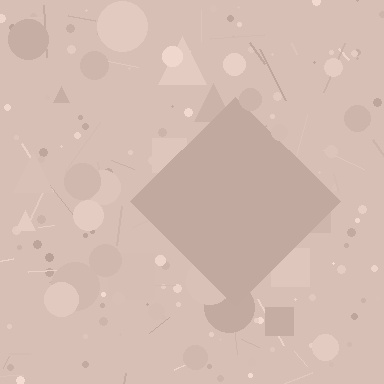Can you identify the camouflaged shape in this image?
The camouflaged shape is a diamond.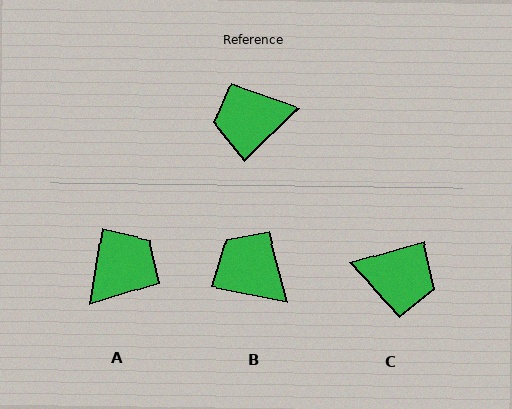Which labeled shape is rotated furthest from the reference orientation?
C, about 152 degrees away.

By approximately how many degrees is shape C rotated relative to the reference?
Approximately 152 degrees counter-clockwise.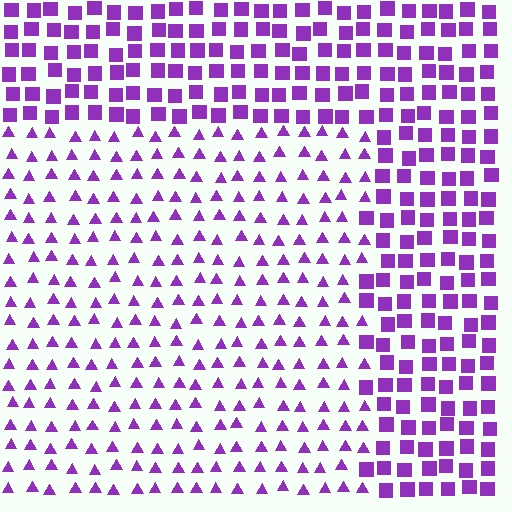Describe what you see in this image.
The image is filled with small purple elements arranged in a uniform grid. A rectangle-shaped region contains triangles, while the surrounding area contains squares. The boundary is defined purely by the change in element shape.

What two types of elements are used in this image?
The image uses triangles inside the rectangle region and squares outside it.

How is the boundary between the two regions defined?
The boundary is defined by a change in element shape: triangles inside vs. squares outside. All elements share the same color and spacing.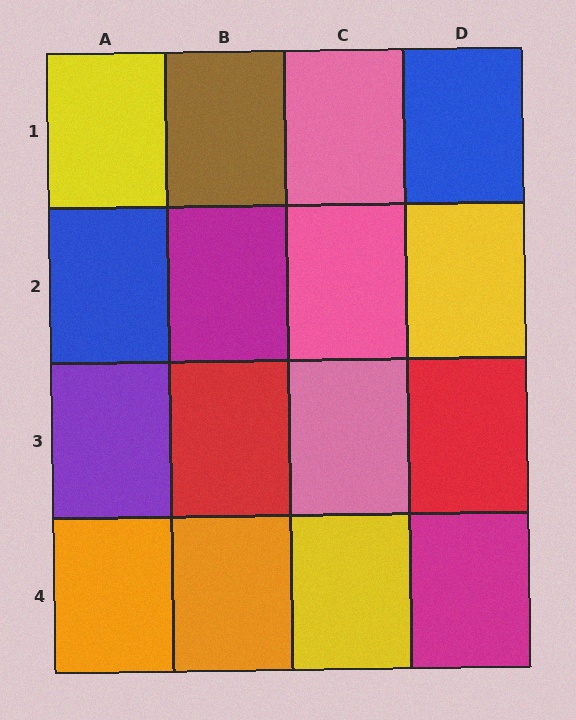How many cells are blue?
2 cells are blue.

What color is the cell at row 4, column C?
Yellow.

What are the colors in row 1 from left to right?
Yellow, brown, pink, blue.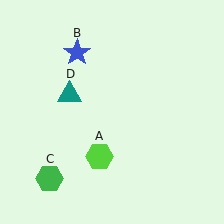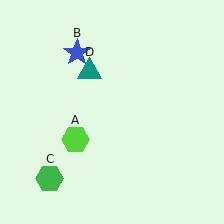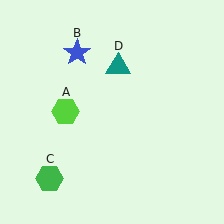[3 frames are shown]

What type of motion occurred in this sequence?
The lime hexagon (object A), teal triangle (object D) rotated clockwise around the center of the scene.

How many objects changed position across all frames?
2 objects changed position: lime hexagon (object A), teal triangle (object D).